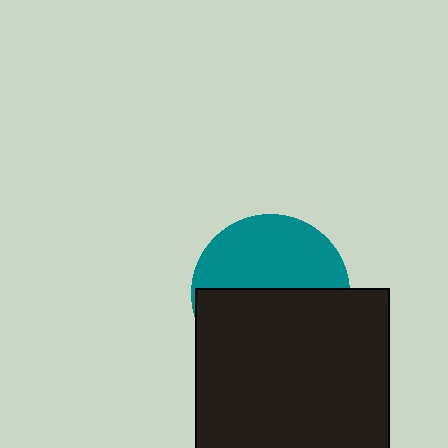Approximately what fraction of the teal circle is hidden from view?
Roughly 54% of the teal circle is hidden behind the black square.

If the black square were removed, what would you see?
You would see the complete teal circle.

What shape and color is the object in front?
The object in front is a black square.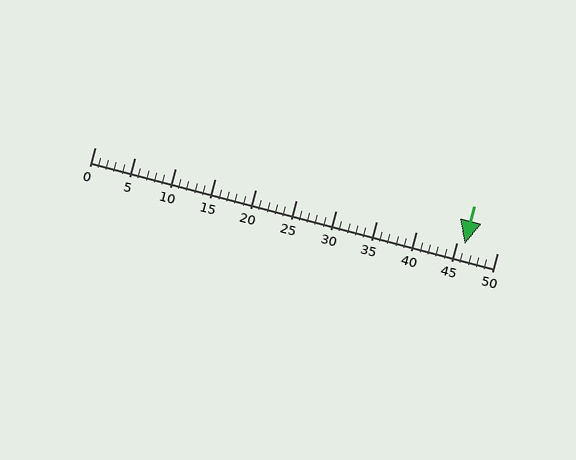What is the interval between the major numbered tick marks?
The major tick marks are spaced 5 units apart.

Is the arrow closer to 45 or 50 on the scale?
The arrow is closer to 45.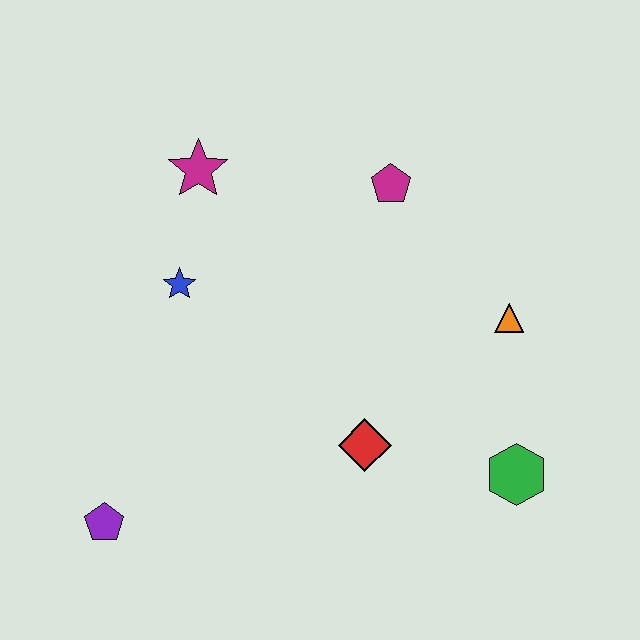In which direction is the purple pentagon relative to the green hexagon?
The purple pentagon is to the left of the green hexagon.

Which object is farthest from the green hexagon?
The magenta star is farthest from the green hexagon.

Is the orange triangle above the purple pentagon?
Yes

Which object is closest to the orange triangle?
The green hexagon is closest to the orange triangle.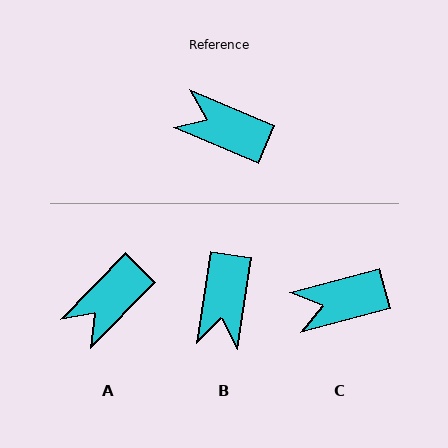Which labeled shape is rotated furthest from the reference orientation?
B, about 104 degrees away.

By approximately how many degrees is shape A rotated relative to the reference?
Approximately 68 degrees counter-clockwise.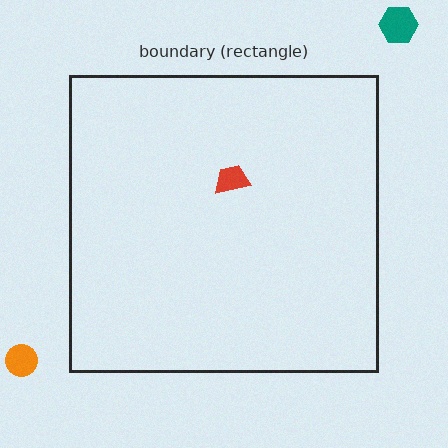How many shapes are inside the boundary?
1 inside, 2 outside.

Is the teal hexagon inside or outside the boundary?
Outside.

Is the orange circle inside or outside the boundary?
Outside.